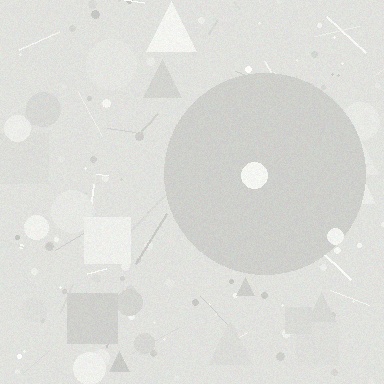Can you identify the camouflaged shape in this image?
The camouflaged shape is a circle.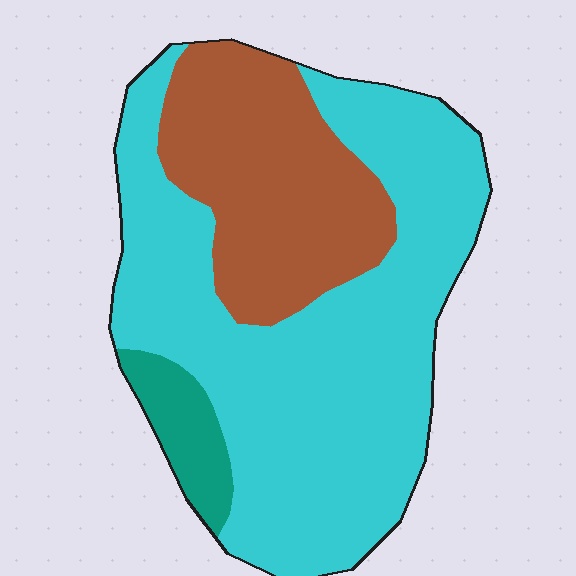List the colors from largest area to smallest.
From largest to smallest: cyan, brown, teal.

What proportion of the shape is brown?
Brown covers around 30% of the shape.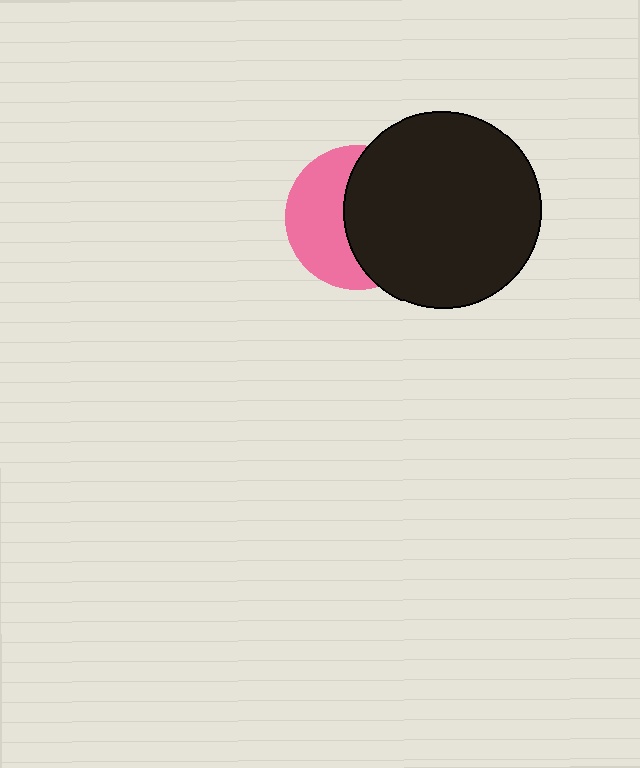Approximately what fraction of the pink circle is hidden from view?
Roughly 54% of the pink circle is hidden behind the black circle.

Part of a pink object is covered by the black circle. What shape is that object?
It is a circle.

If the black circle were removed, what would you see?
You would see the complete pink circle.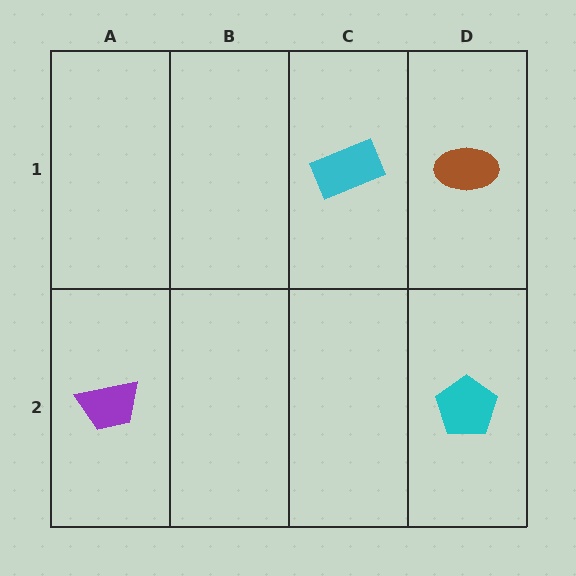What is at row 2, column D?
A cyan pentagon.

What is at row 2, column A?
A purple trapezoid.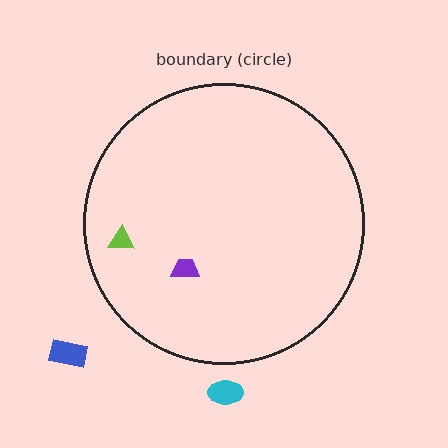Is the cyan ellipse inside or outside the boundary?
Outside.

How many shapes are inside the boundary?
2 inside, 2 outside.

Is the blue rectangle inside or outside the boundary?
Outside.